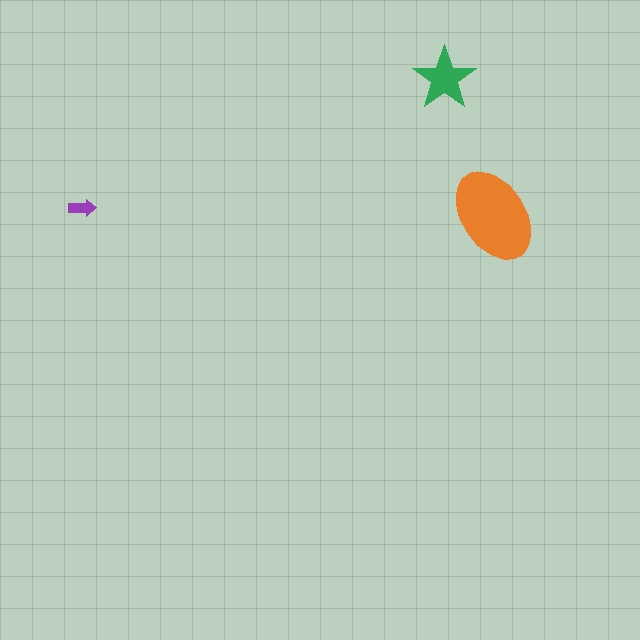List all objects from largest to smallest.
The orange ellipse, the green star, the purple arrow.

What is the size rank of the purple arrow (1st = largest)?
3rd.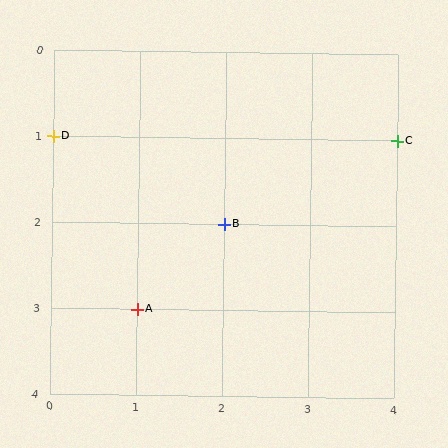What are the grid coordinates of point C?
Point C is at grid coordinates (4, 1).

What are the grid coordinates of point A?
Point A is at grid coordinates (1, 3).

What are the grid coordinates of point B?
Point B is at grid coordinates (2, 2).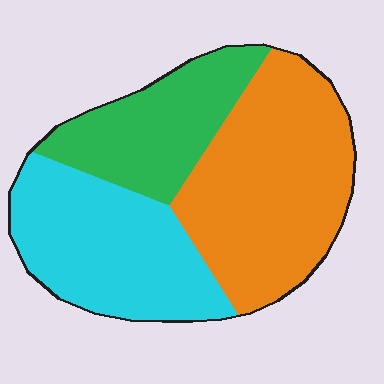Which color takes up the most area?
Orange, at roughly 45%.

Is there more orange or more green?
Orange.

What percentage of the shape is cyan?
Cyan covers 33% of the shape.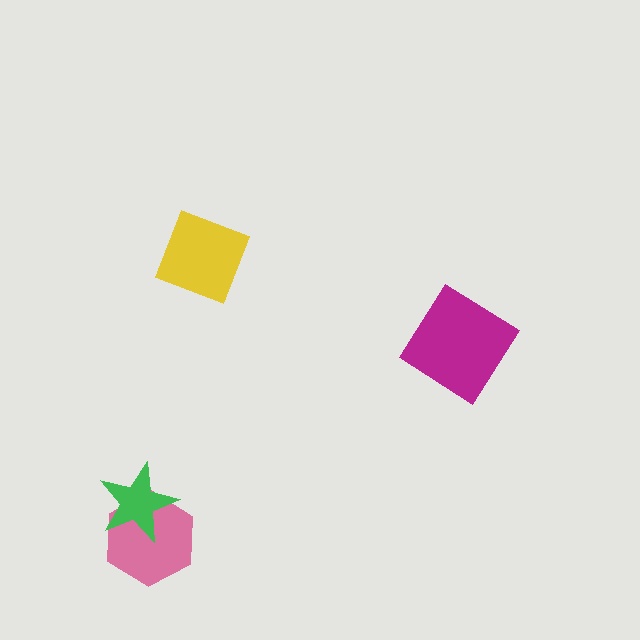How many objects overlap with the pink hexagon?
1 object overlaps with the pink hexagon.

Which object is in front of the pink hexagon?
The green star is in front of the pink hexagon.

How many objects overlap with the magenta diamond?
0 objects overlap with the magenta diamond.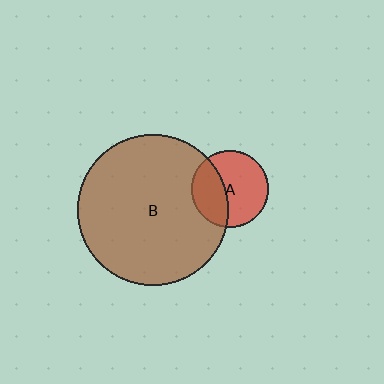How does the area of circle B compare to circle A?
Approximately 3.9 times.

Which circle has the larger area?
Circle B (brown).